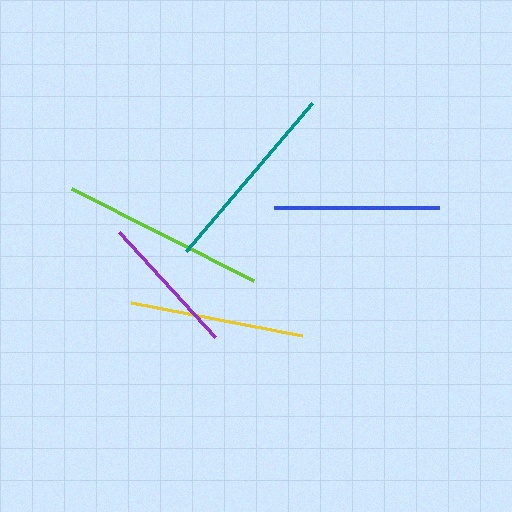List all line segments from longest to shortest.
From longest to shortest: lime, teal, yellow, blue, purple.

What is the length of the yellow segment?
The yellow segment is approximately 174 pixels long.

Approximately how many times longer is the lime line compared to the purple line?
The lime line is approximately 1.4 times the length of the purple line.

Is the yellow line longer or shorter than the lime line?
The lime line is longer than the yellow line.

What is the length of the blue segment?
The blue segment is approximately 165 pixels long.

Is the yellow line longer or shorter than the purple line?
The yellow line is longer than the purple line.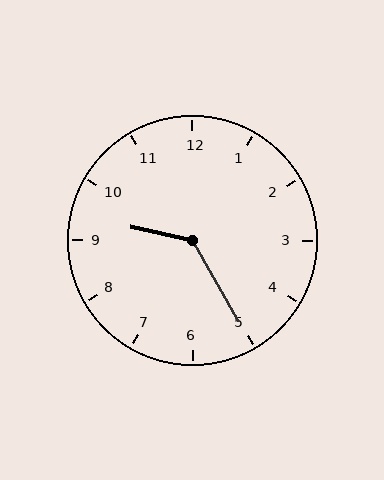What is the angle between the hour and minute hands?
Approximately 132 degrees.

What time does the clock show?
9:25.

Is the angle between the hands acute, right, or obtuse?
It is obtuse.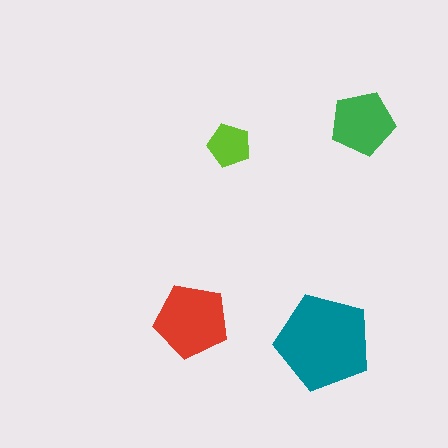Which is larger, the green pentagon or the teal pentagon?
The teal one.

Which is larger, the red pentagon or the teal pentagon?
The teal one.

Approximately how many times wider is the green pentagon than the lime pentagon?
About 1.5 times wider.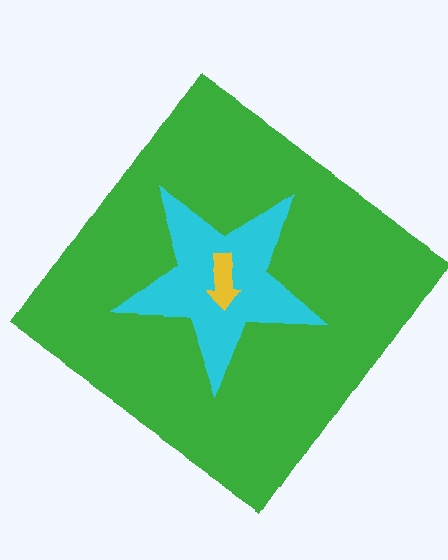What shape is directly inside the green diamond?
The cyan star.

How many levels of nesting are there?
3.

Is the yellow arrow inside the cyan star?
Yes.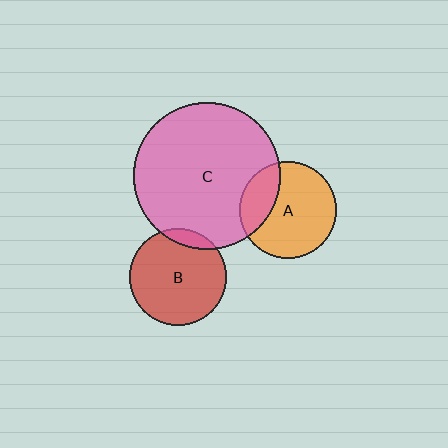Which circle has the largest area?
Circle C (pink).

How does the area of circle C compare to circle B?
Approximately 2.3 times.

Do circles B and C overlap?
Yes.